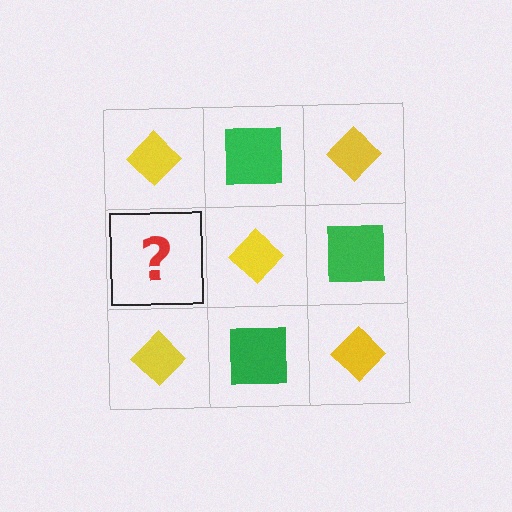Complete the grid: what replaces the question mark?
The question mark should be replaced with a green square.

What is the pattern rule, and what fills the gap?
The rule is that it alternates yellow diamond and green square in a checkerboard pattern. The gap should be filled with a green square.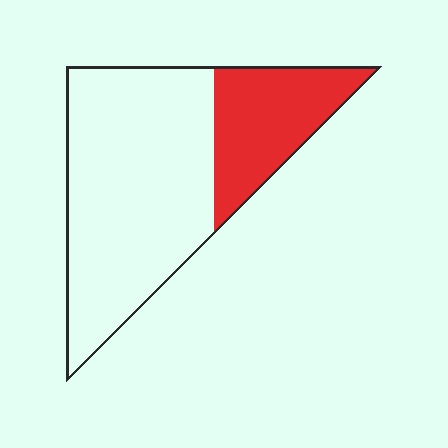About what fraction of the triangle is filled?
About one quarter (1/4).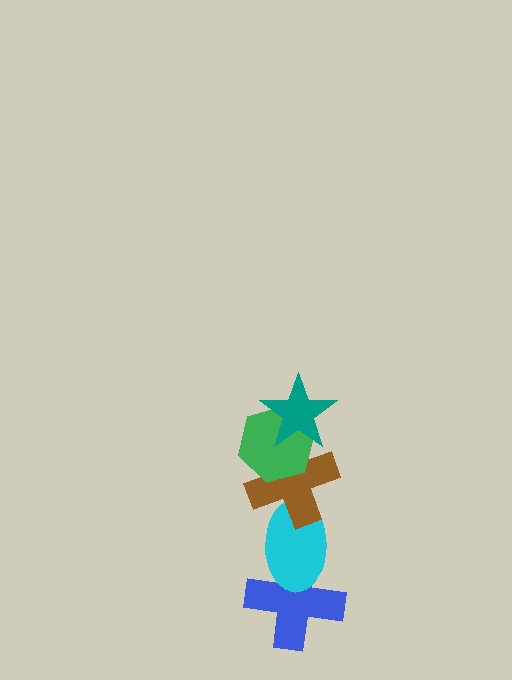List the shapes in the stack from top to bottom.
From top to bottom: the teal star, the green hexagon, the brown cross, the cyan ellipse, the blue cross.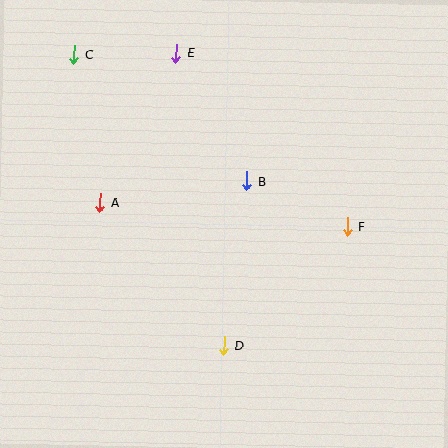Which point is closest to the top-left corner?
Point C is closest to the top-left corner.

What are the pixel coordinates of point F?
Point F is at (347, 226).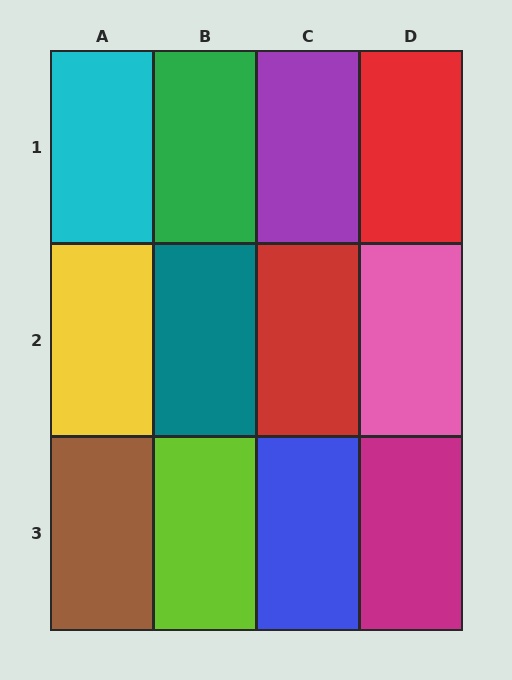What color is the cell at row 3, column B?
Lime.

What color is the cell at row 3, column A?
Brown.